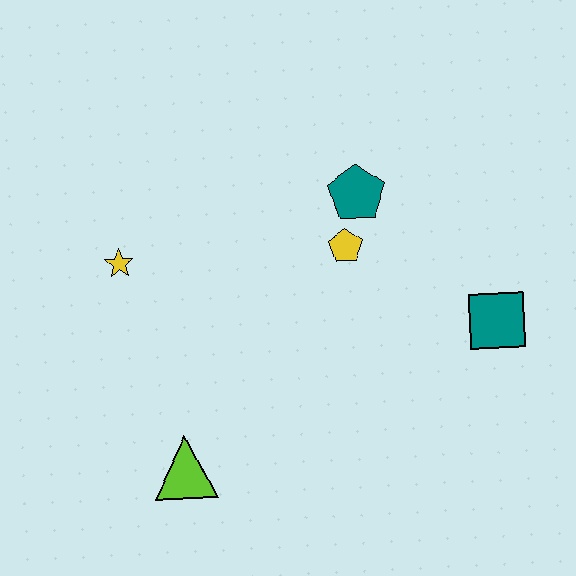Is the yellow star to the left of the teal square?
Yes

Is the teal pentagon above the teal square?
Yes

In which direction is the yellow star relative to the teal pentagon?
The yellow star is to the left of the teal pentagon.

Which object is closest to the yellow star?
The lime triangle is closest to the yellow star.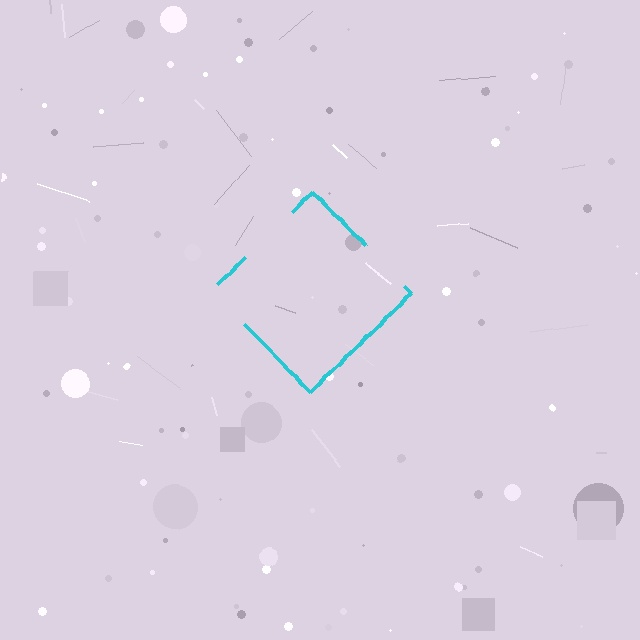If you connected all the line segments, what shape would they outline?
They would outline a diamond.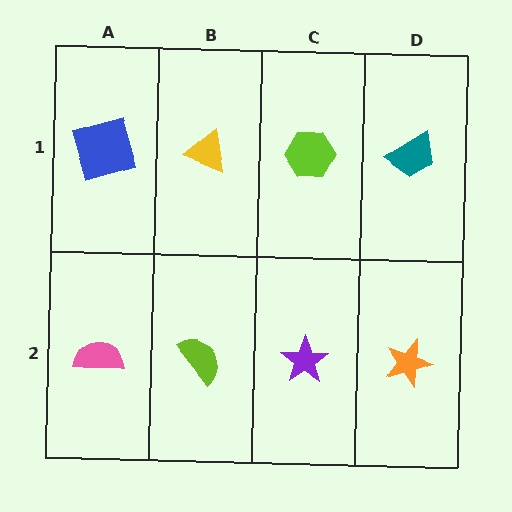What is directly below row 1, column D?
An orange star.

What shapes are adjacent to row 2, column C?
A lime hexagon (row 1, column C), a lime semicircle (row 2, column B), an orange star (row 2, column D).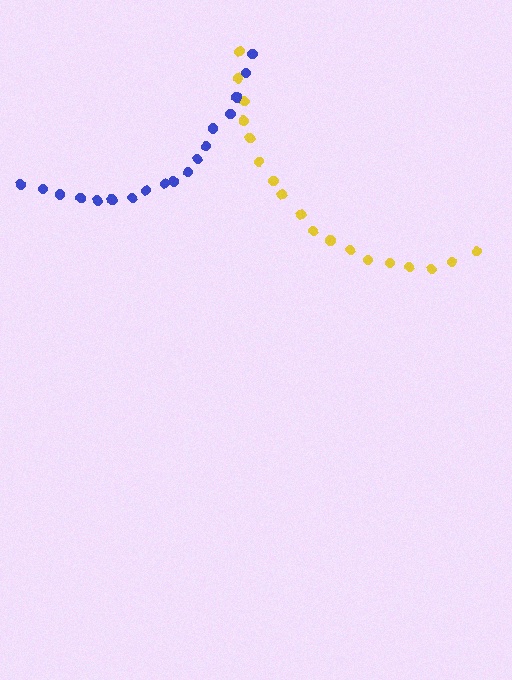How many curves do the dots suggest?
There are 2 distinct paths.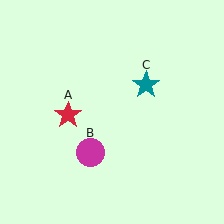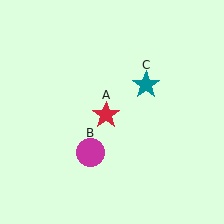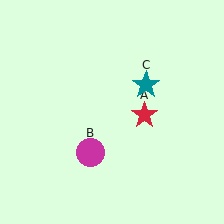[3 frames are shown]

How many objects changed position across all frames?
1 object changed position: red star (object A).